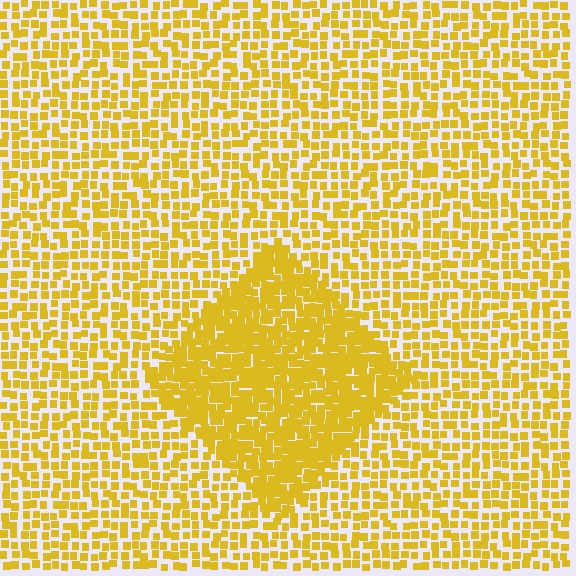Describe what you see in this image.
The image contains small yellow elements arranged at two different densities. A diamond-shaped region is visible where the elements are more densely packed than the surrounding area.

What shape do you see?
I see a diamond.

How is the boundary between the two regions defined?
The boundary is defined by a change in element density (approximately 1.9x ratio). All elements are the same color, size, and shape.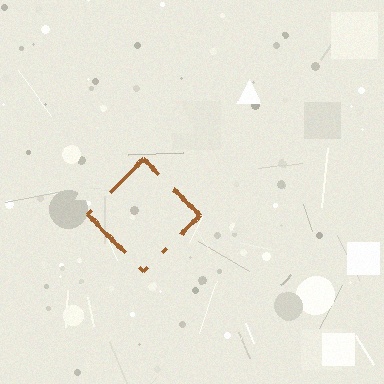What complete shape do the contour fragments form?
The contour fragments form a diamond.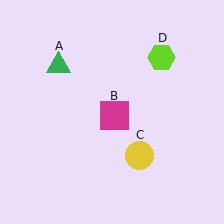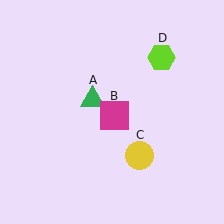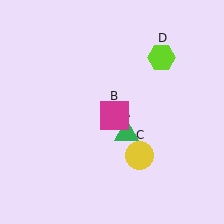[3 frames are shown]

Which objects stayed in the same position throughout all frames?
Magenta square (object B) and yellow circle (object C) and lime hexagon (object D) remained stationary.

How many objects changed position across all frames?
1 object changed position: green triangle (object A).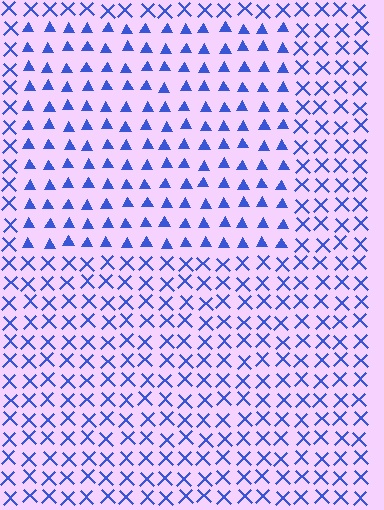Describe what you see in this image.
The image is filled with small blue elements arranged in a uniform grid. A rectangle-shaped region contains triangles, while the surrounding area contains X marks. The boundary is defined purely by the change in element shape.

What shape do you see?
I see a rectangle.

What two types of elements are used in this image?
The image uses triangles inside the rectangle region and X marks outside it.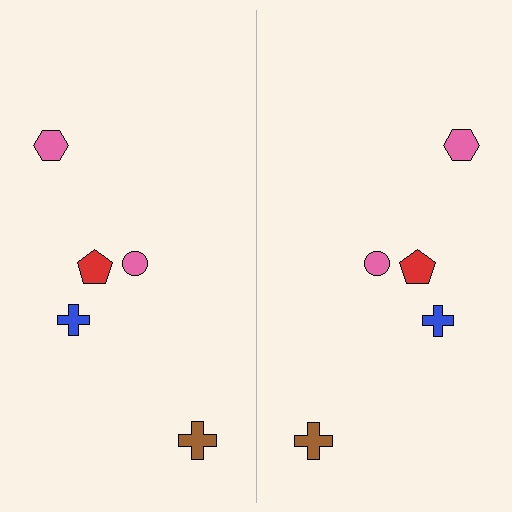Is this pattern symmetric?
Yes, this pattern has bilateral (reflection) symmetry.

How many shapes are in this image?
There are 10 shapes in this image.